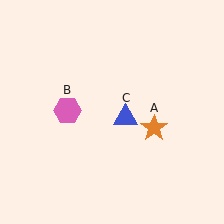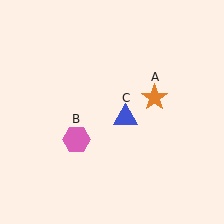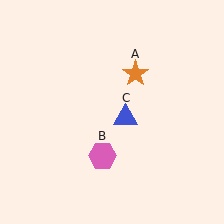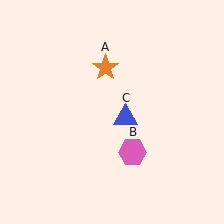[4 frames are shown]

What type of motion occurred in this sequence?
The orange star (object A), pink hexagon (object B) rotated counterclockwise around the center of the scene.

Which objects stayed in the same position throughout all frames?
Blue triangle (object C) remained stationary.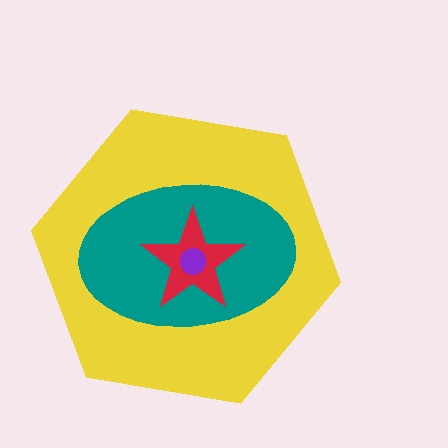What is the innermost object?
The purple circle.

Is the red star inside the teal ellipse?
Yes.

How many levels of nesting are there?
4.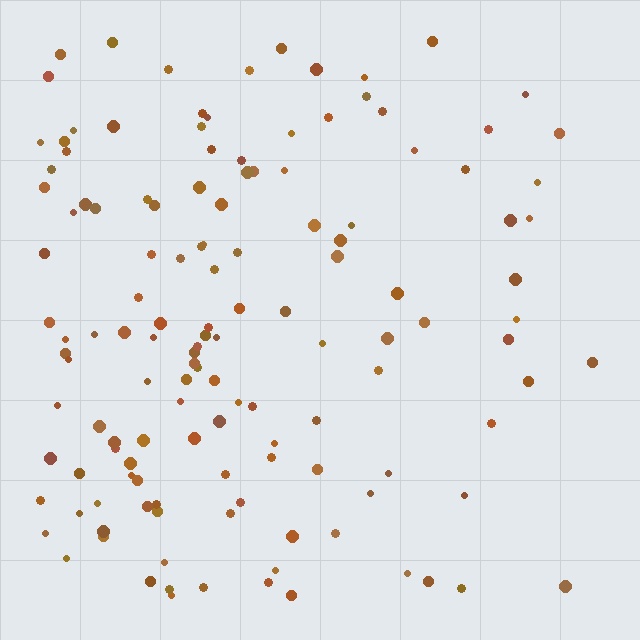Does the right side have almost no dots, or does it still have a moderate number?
Still a moderate number, just noticeably fewer than the left.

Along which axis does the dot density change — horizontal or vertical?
Horizontal.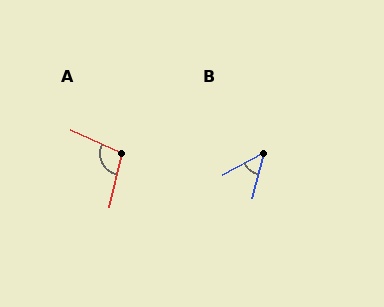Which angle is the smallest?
B, at approximately 47 degrees.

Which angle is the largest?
A, at approximately 102 degrees.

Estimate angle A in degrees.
Approximately 102 degrees.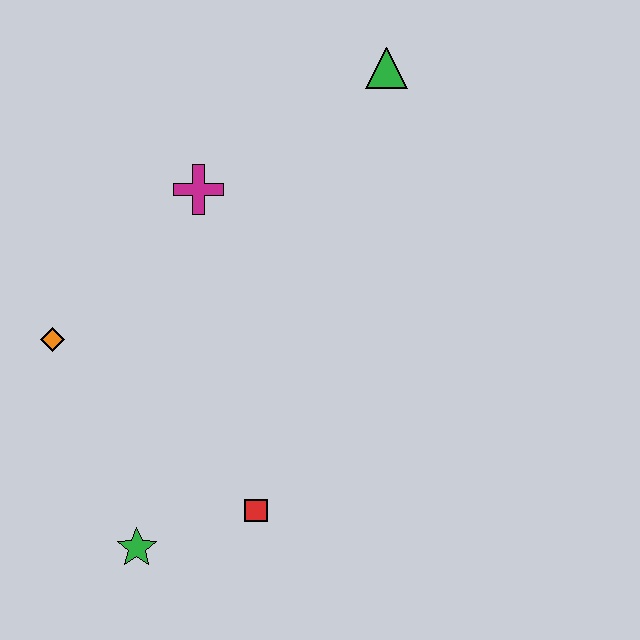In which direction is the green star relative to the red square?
The green star is to the left of the red square.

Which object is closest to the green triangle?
The magenta cross is closest to the green triangle.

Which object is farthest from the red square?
The green triangle is farthest from the red square.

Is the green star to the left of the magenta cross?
Yes